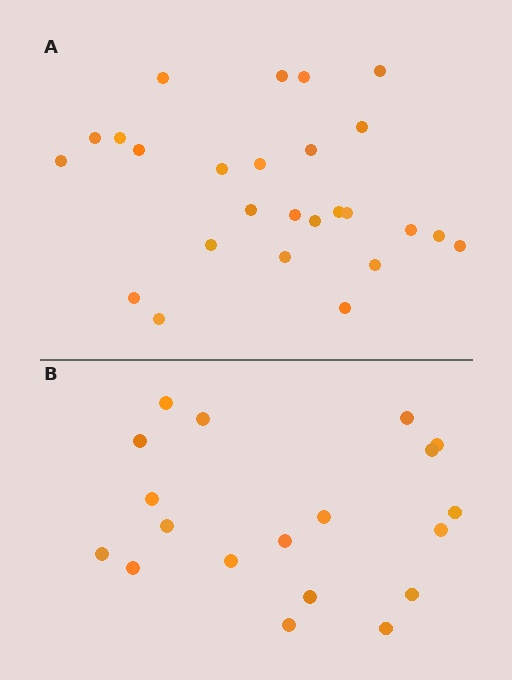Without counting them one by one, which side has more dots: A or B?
Region A (the top region) has more dots.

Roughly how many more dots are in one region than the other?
Region A has roughly 8 or so more dots than region B.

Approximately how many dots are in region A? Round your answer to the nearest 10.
About 30 dots. (The exact count is 26, which rounds to 30.)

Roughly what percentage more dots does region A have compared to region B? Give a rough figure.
About 35% more.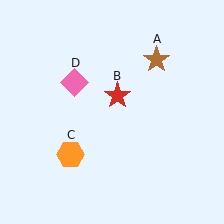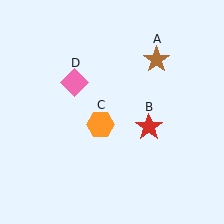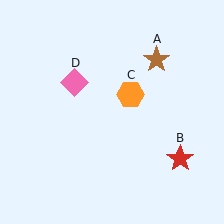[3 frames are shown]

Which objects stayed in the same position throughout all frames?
Brown star (object A) and pink diamond (object D) remained stationary.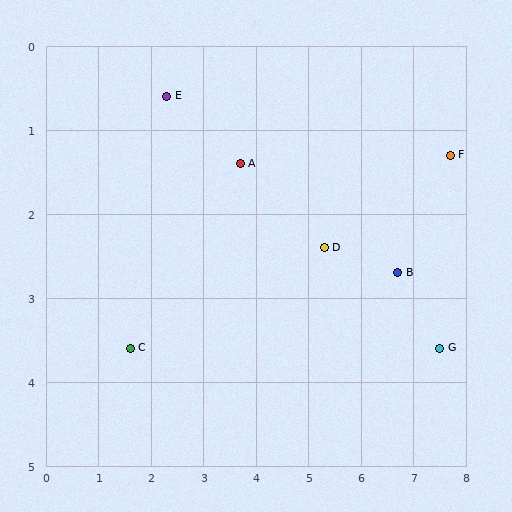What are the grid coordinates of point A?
Point A is at approximately (3.7, 1.4).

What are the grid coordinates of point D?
Point D is at approximately (5.3, 2.4).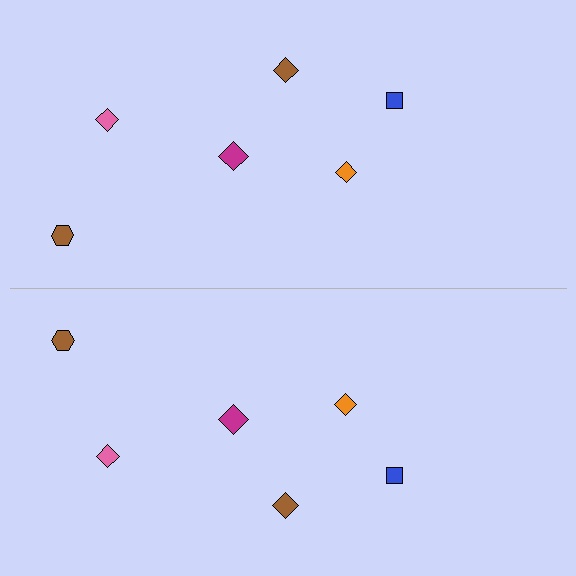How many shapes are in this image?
There are 12 shapes in this image.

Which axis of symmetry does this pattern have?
The pattern has a horizontal axis of symmetry running through the center of the image.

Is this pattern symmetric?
Yes, this pattern has bilateral (reflection) symmetry.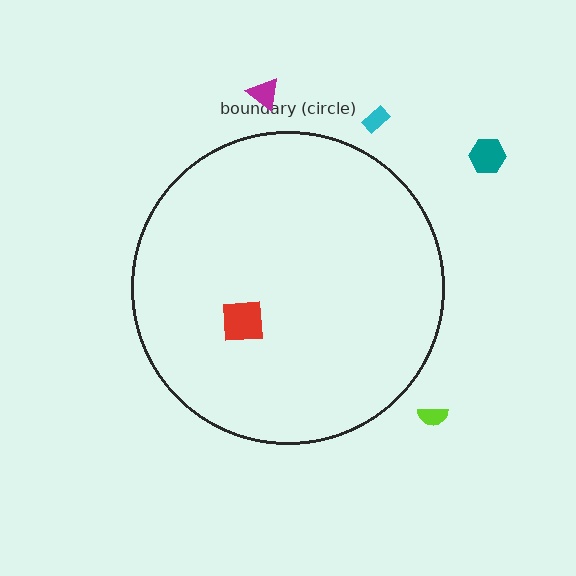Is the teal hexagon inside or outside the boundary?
Outside.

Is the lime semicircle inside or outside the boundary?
Outside.